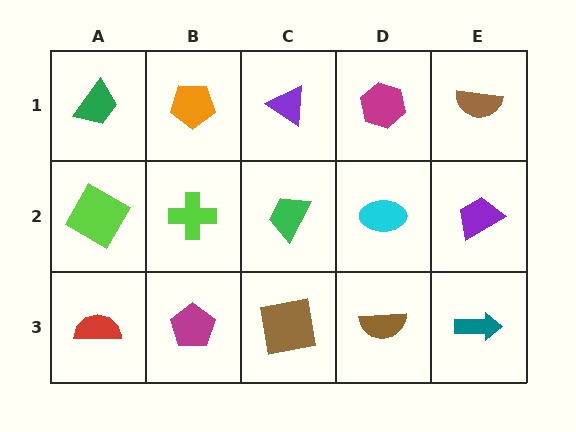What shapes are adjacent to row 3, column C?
A green trapezoid (row 2, column C), a magenta pentagon (row 3, column B), a brown semicircle (row 3, column D).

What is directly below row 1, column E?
A purple trapezoid.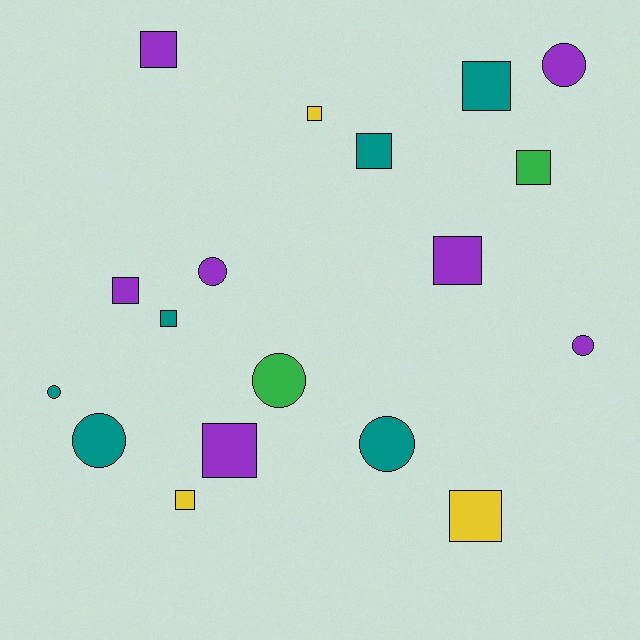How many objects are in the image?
There are 18 objects.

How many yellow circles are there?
There are no yellow circles.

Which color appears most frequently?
Purple, with 7 objects.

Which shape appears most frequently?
Square, with 11 objects.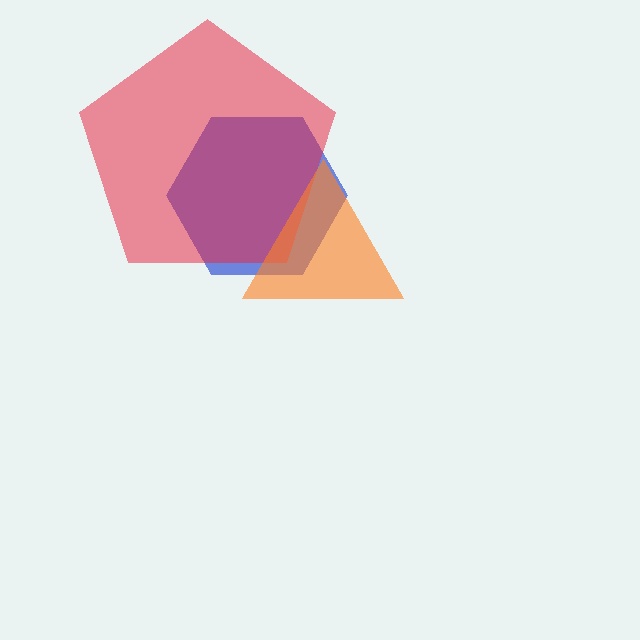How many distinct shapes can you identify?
There are 3 distinct shapes: a blue hexagon, a red pentagon, an orange triangle.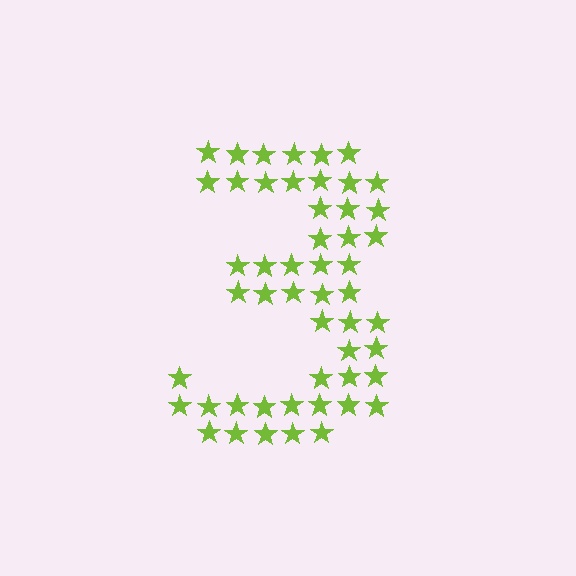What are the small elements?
The small elements are stars.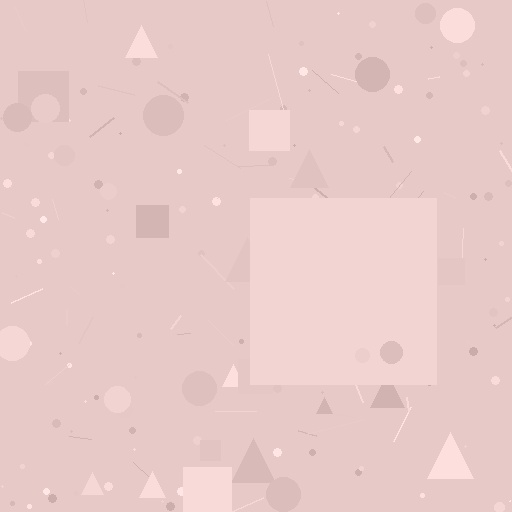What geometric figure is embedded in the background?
A square is embedded in the background.